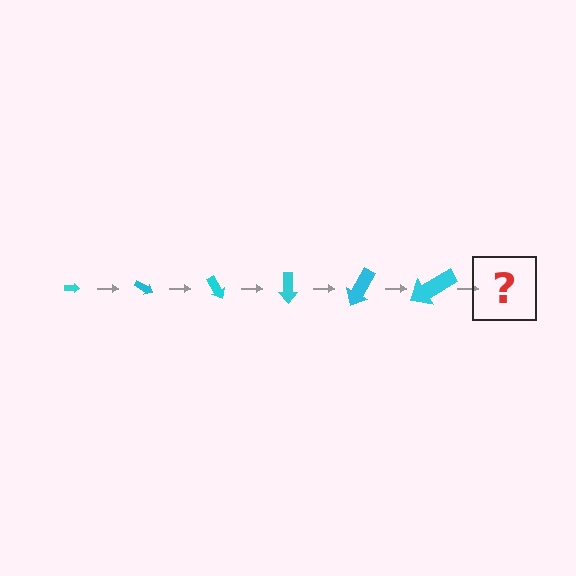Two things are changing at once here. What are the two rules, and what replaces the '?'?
The two rules are that the arrow grows larger each step and it rotates 30 degrees each step. The '?' should be an arrow, larger than the previous one and rotated 180 degrees from the start.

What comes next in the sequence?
The next element should be an arrow, larger than the previous one and rotated 180 degrees from the start.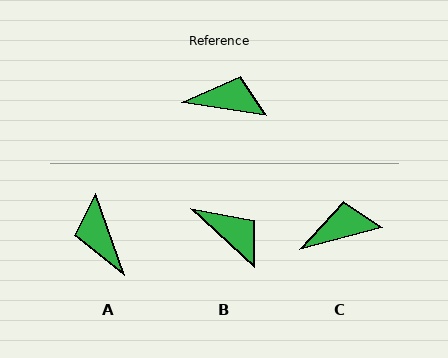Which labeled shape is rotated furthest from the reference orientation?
A, about 119 degrees away.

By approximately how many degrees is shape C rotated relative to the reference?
Approximately 24 degrees counter-clockwise.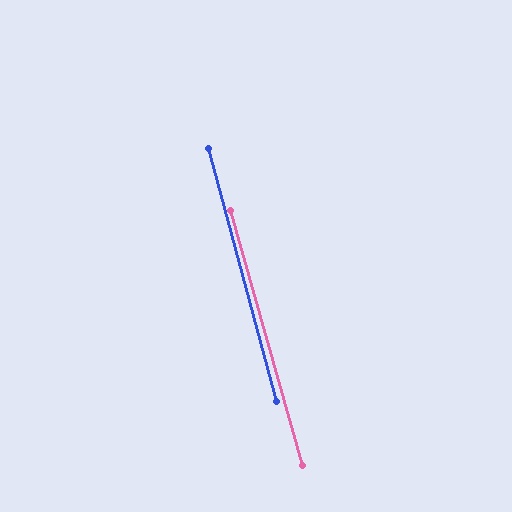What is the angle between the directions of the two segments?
Approximately 1 degree.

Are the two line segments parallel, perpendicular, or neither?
Parallel — their directions differ by only 0.8°.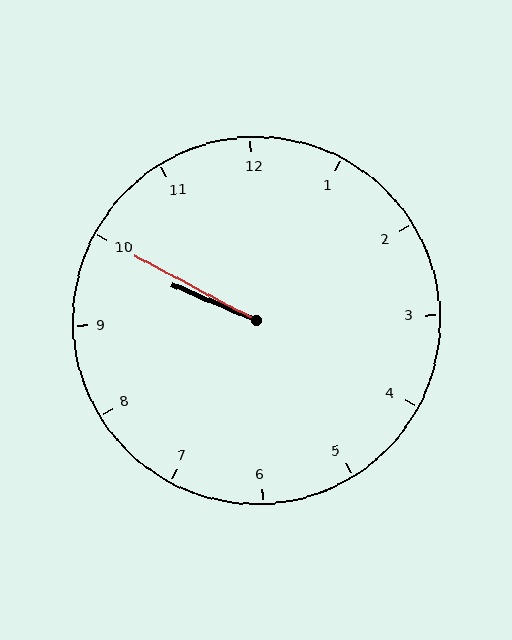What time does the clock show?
9:50.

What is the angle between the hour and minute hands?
Approximately 5 degrees.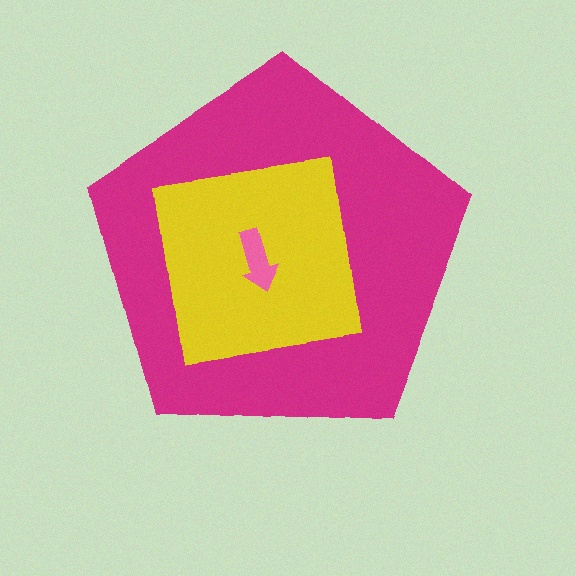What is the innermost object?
The pink arrow.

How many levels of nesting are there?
3.